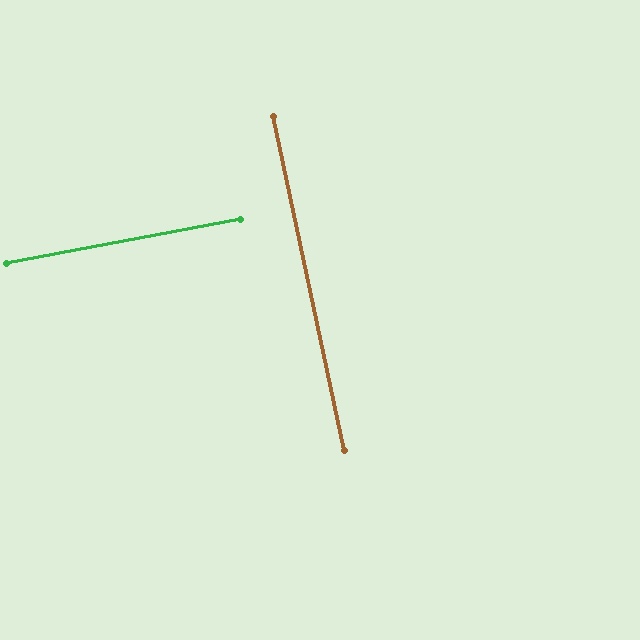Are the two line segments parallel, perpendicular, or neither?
Perpendicular — they meet at approximately 89°.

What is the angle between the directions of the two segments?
Approximately 89 degrees.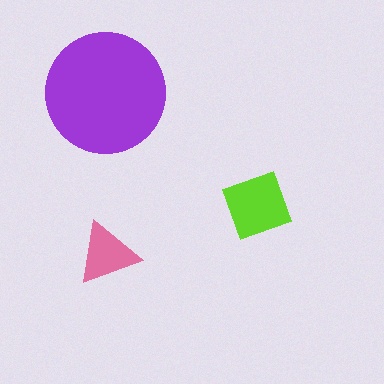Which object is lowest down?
The pink triangle is bottommost.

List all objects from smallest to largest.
The pink triangle, the lime square, the purple circle.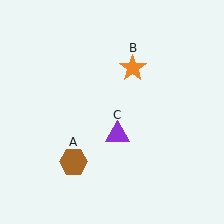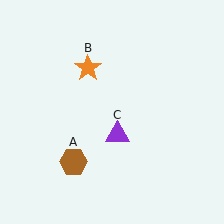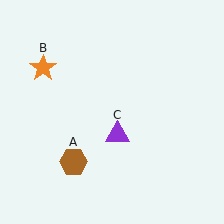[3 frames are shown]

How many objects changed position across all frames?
1 object changed position: orange star (object B).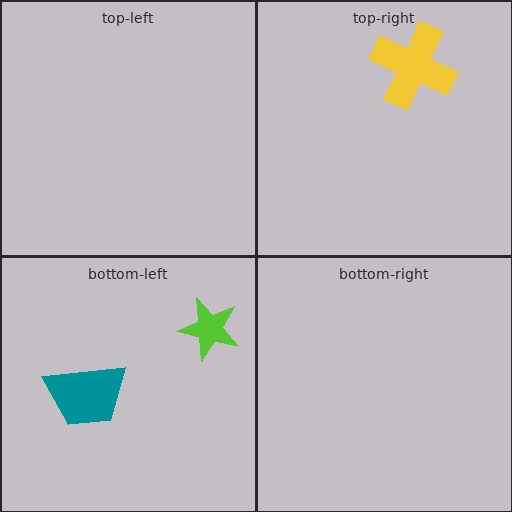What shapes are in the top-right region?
The yellow cross.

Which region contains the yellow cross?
The top-right region.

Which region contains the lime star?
The bottom-left region.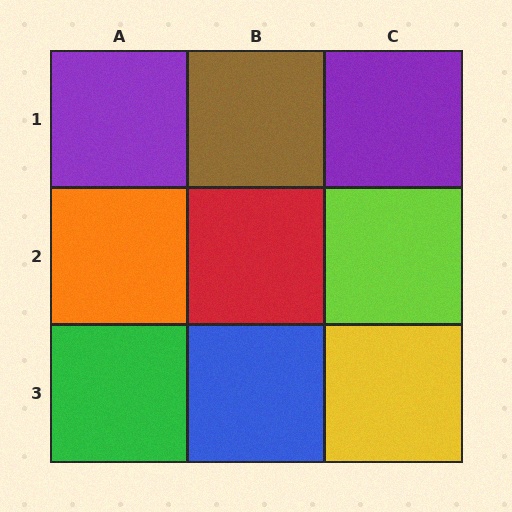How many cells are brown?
1 cell is brown.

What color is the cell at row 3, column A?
Green.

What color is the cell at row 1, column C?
Purple.